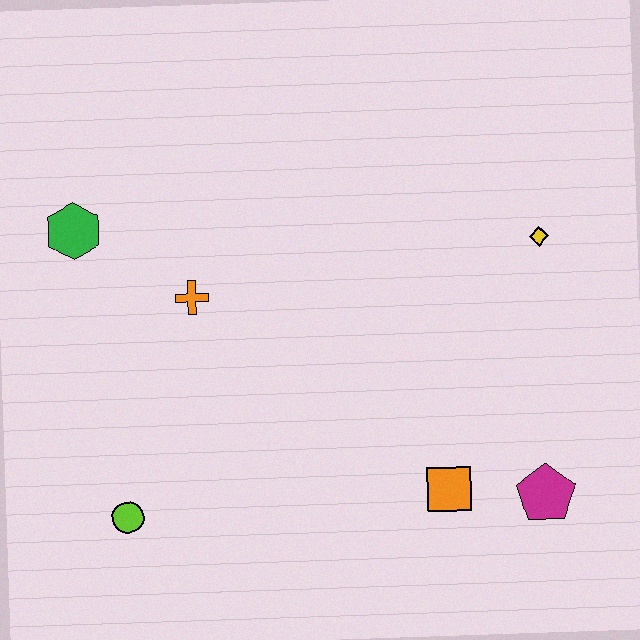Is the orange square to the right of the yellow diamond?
No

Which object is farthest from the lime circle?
The yellow diamond is farthest from the lime circle.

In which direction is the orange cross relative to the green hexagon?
The orange cross is to the right of the green hexagon.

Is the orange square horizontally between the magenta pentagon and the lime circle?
Yes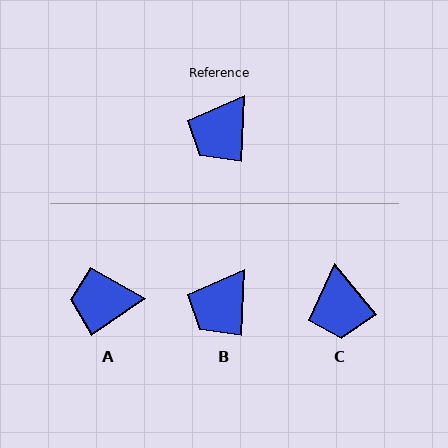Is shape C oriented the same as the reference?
No, it is off by about 41 degrees.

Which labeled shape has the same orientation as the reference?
B.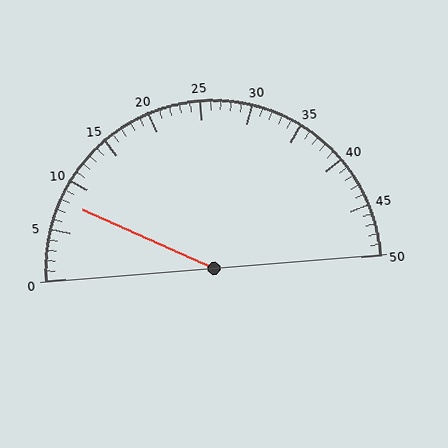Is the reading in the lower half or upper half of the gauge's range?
The reading is in the lower half of the range (0 to 50).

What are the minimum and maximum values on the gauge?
The gauge ranges from 0 to 50.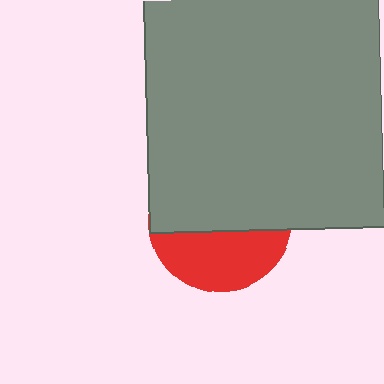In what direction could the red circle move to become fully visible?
The red circle could move down. That would shift it out from behind the gray rectangle entirely.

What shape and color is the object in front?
The object in front is a gray rectangle.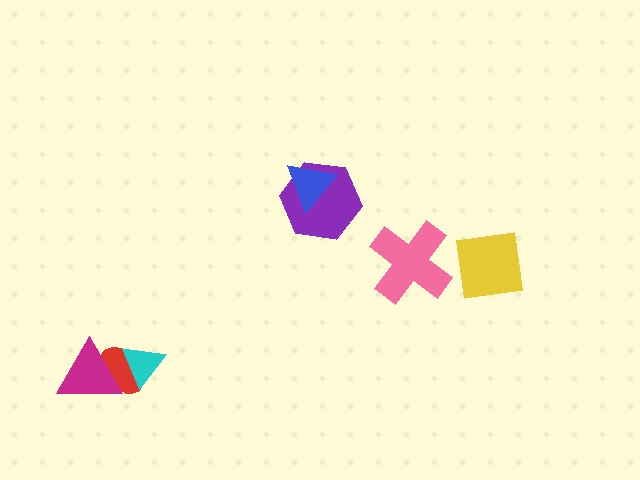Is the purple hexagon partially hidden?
Yes, it is partially covered by another shape.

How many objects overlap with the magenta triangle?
2 objects overlap with the magenta triangle.